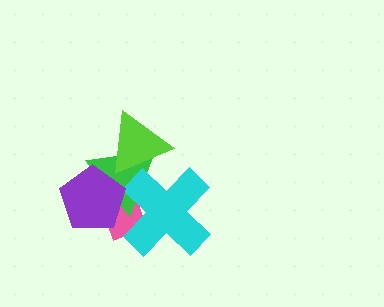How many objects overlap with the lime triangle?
2 objects overlap with the lime triangle.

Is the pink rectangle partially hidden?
Yes, it is partially covered by another shape.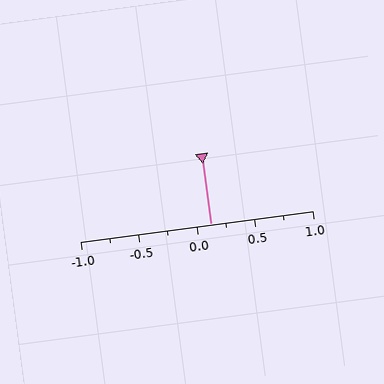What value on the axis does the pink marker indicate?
The marker indicates approximately 0.12.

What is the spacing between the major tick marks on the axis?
The major ticks are spaced 0.5 apart.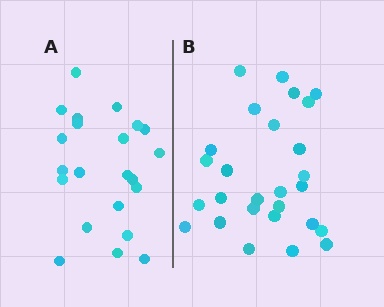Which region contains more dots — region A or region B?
Region B (the right region) has more dots.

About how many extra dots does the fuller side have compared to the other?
Region B has about 5 more dots than region A.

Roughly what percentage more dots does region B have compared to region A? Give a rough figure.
About 25% more.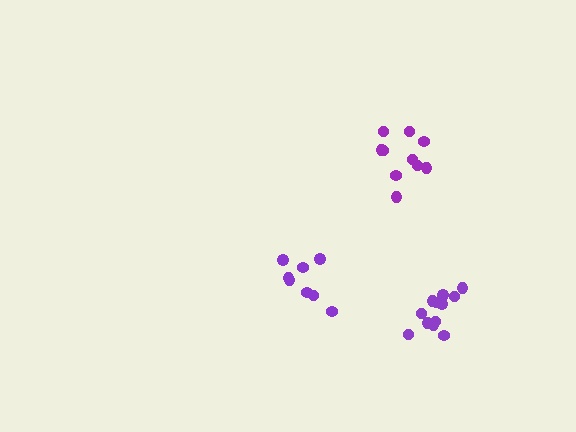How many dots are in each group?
Group 1: 10 dots, Group 2: 8 dots, Group 3: 12 dots (30 total).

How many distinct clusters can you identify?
There are 3 distinct clusters.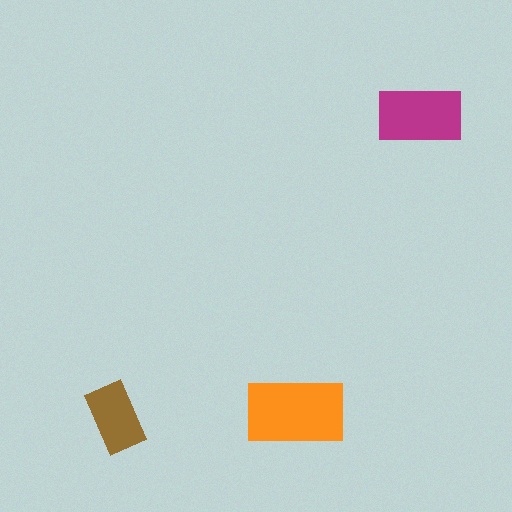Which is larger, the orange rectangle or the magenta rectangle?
The orange one.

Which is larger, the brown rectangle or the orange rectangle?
The orange one.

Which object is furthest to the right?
The magenta rectangle is rightmost.